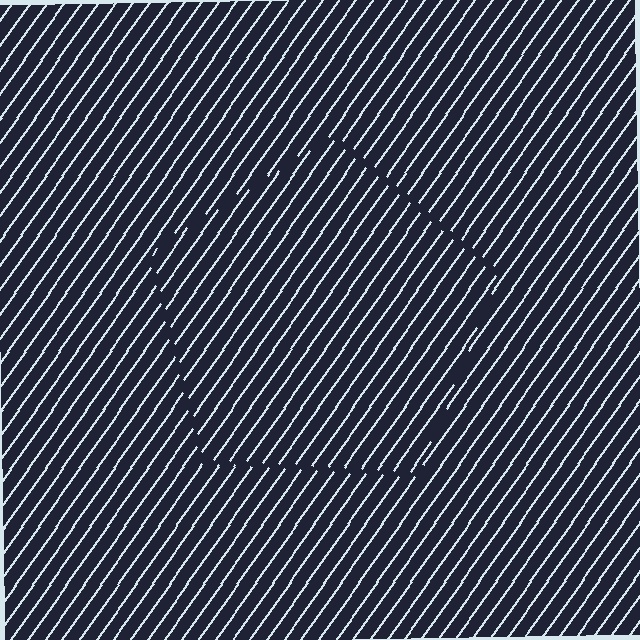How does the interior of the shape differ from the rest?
The interior of the shape contains the same grating, shifted by half a period — the contour is defined by the phase discontinuity where line-ends from the inner and outer gratings abut.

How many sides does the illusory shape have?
5 sides — the line-ends trace a pentagon.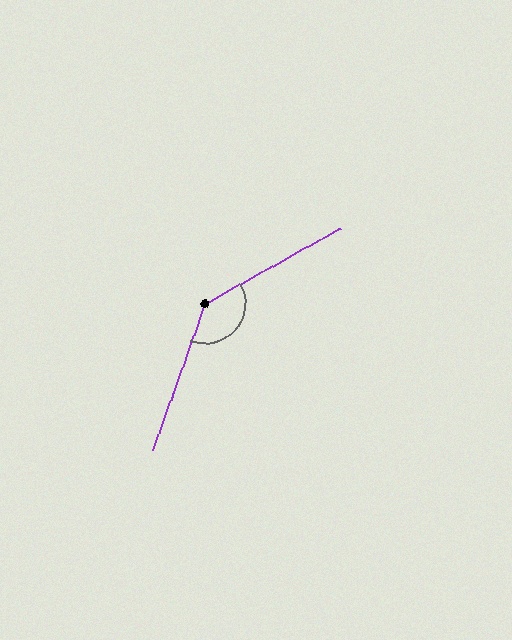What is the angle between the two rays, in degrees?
Approximately 139 degrees.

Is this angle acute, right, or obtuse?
It is obtuse.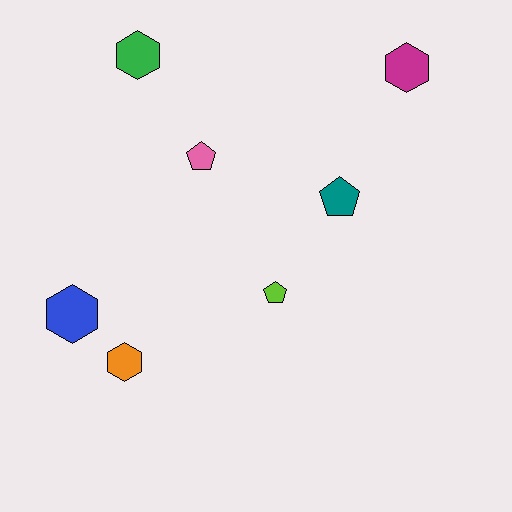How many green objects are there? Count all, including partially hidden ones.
There is 1 green object.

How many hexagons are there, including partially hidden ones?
There are 4 hexagons.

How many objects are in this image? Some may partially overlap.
There are 7 objects.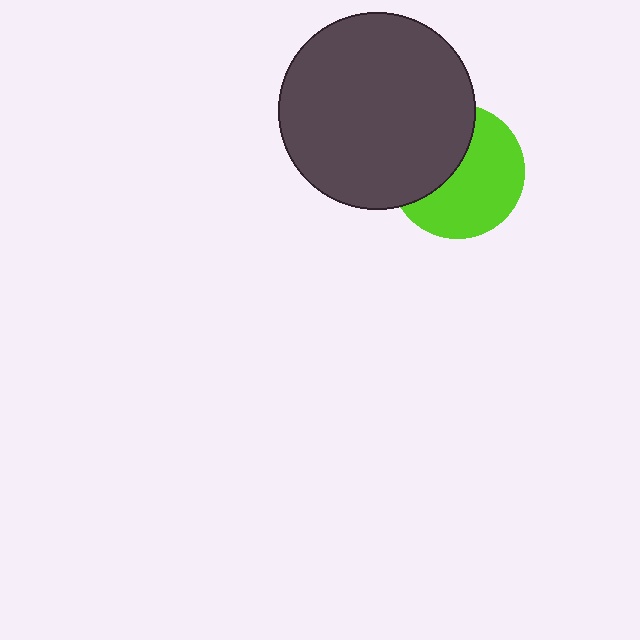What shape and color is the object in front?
The object in front is a dark gray circle.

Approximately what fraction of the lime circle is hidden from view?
Roughly 41% of the lime circle is hidden behind the dark gray circle.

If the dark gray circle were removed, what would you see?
You would see the complete lime circle.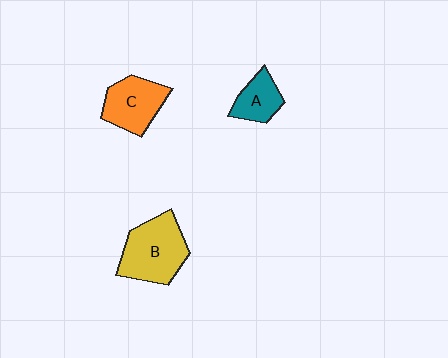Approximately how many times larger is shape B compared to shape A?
Approximately 1.9 times.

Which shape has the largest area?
Shape B (yellow).